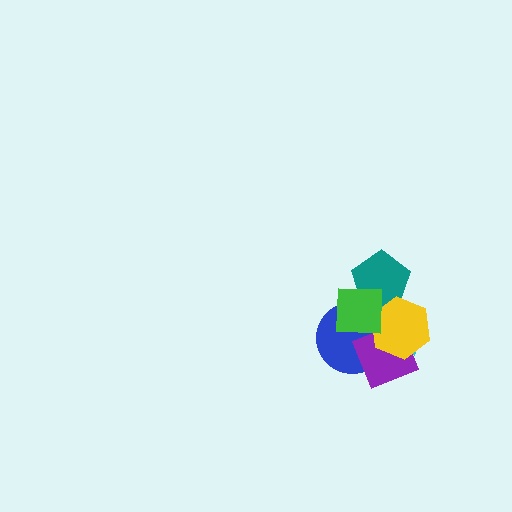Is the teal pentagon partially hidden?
Yes, it is partially covered by another shape.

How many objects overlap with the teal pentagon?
3 objects overlap with the teal pentagon.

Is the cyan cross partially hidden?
Yes, it is partially covered by another shape.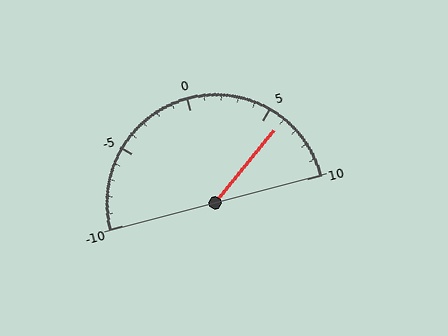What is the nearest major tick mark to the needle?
The nearest major tick mark is 5.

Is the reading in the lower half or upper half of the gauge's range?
The reading is in the upper half of the range (-10 to 10).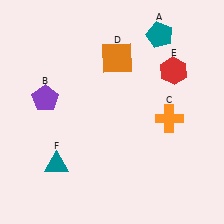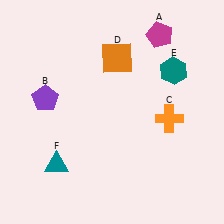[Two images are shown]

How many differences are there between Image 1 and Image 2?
There are 2 differences between the two images.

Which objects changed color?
A changed from teal to magenta. E changed from red to teal.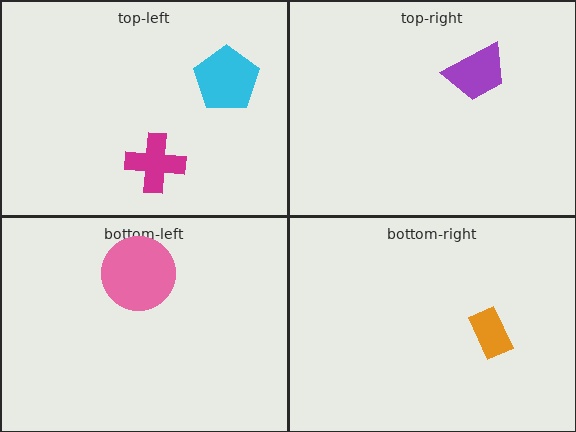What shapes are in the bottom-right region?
The orange rectangle.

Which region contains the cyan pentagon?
The top-left region.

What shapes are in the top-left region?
The cyan pentagon, the magenta cross.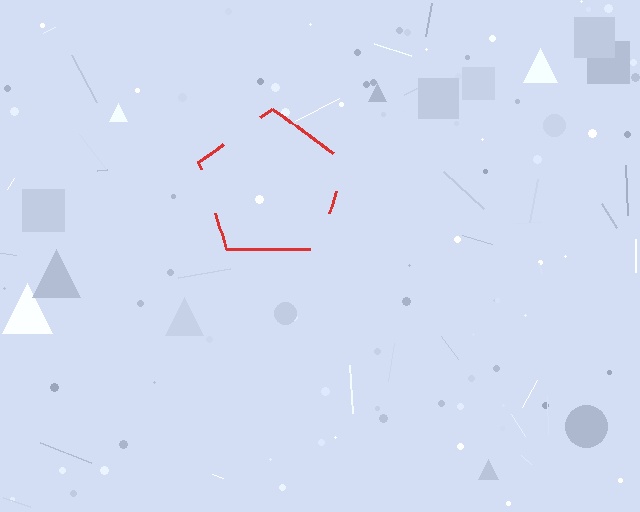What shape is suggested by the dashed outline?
The dashed outline suggests a pentagon.